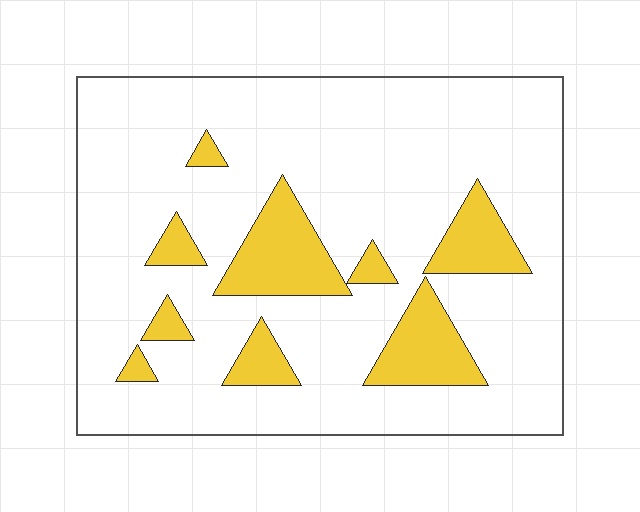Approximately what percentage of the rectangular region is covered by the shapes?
Approximately 15%.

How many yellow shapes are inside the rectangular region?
9.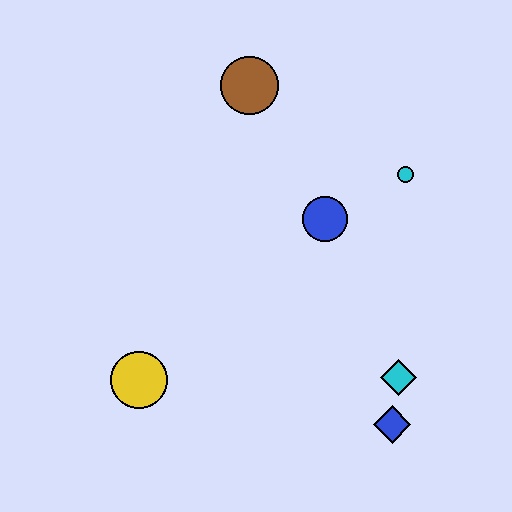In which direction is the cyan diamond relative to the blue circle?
The cyan diamond is below the blue circle.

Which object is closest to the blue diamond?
The cyan diamond is closest to the blue diamond.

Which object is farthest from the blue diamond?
The brown circle is farthest from the blue diamond.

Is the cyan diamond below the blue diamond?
No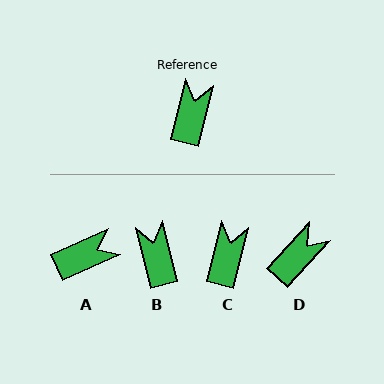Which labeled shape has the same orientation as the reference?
C.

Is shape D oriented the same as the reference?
No, it is off by about 29 degrees.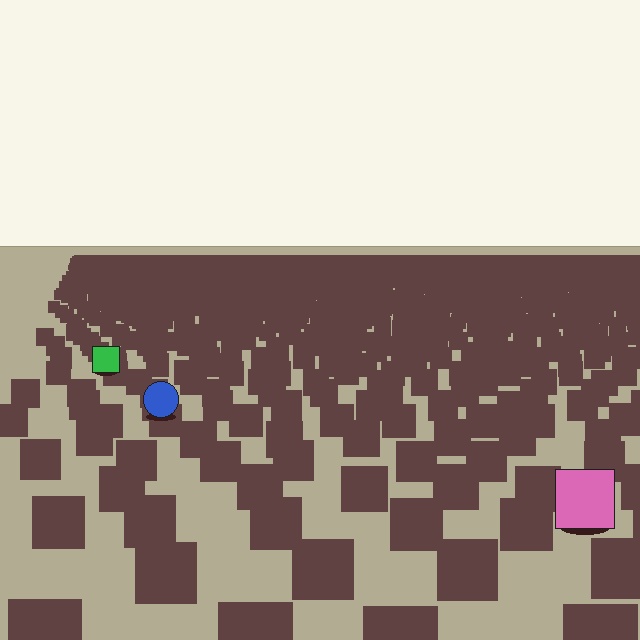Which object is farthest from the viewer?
The green square is farthest from the viewer. It appears smaller and the ground texture around it is denser.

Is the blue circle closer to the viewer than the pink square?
No. The pink square is closer — you can tell from the texture gradient: the ground texture is coarser near it.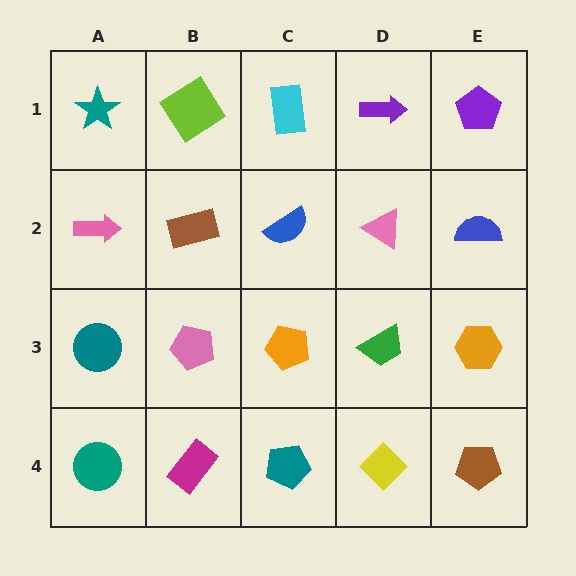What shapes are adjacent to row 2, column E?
A purple pentagon (row 1, column E), an orange hexagon (row 3, column E), a pink triangle (row 2, column D).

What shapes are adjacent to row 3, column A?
A pink arrow (row 2, column A), a teal circle (row 4, column A), a pink pentagon (row 3, column B).